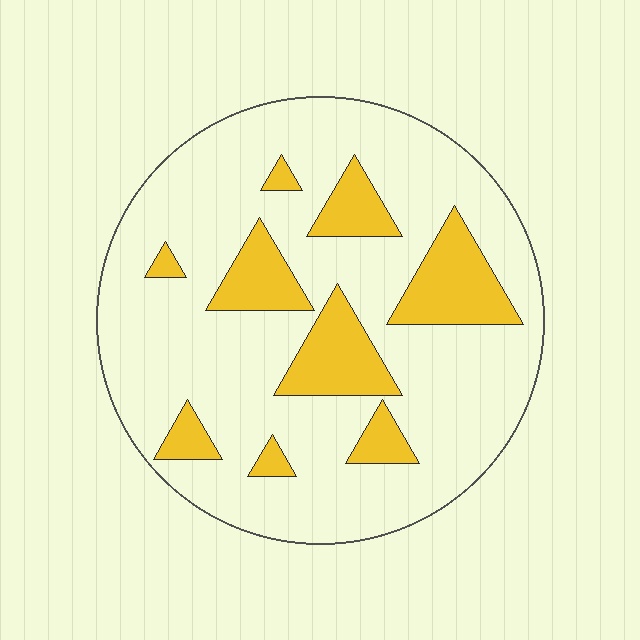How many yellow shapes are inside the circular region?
9.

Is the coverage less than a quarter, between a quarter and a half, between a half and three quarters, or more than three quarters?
Less than a quarter.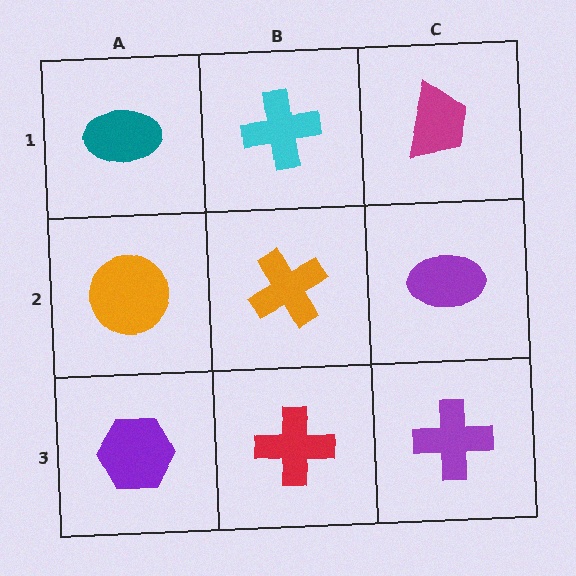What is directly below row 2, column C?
A purple cross.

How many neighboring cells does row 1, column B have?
3.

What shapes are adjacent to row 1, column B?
An orange cross (row 2, column B), a teal ellipse (row 1, column A), a magenta trapezoid (row 1, column C).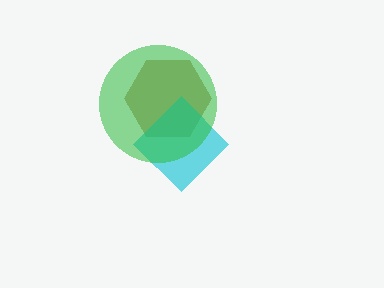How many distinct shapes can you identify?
There are 3 distinct shapes: a brown hexagon, a cyan diamond, a green circle.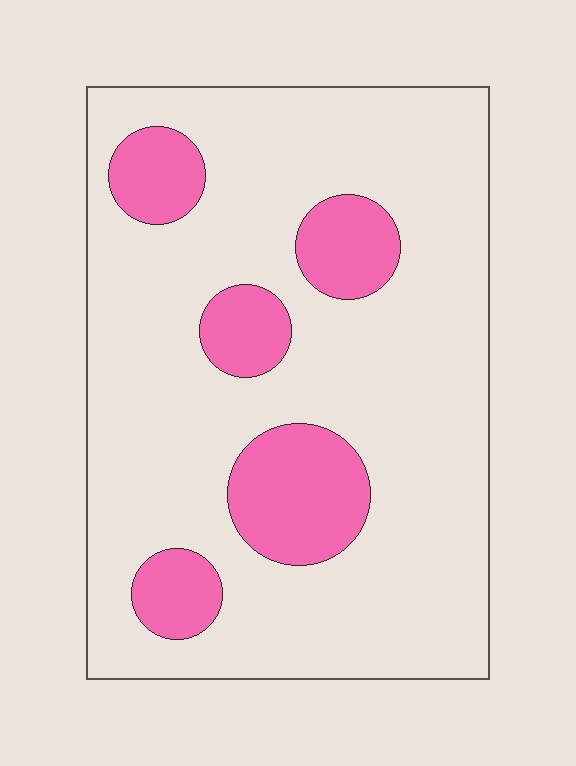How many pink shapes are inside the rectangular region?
5.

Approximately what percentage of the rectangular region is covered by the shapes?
Approximately 20%.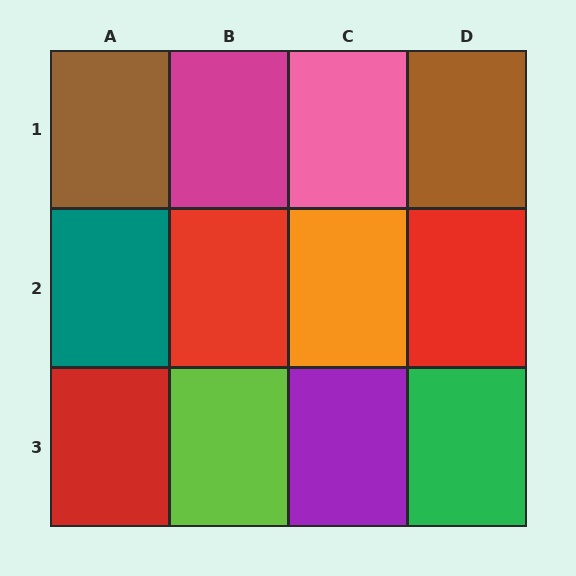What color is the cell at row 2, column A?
Teal.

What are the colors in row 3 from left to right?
Red, lime, purple, green.